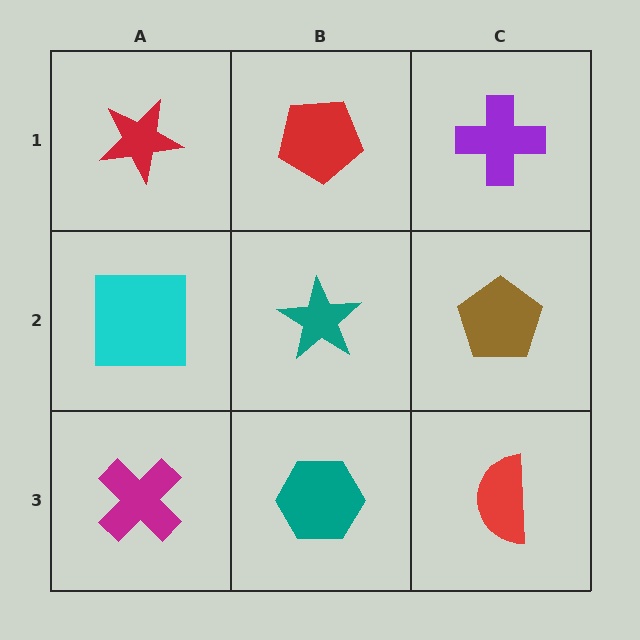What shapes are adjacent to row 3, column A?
A cyan square (row 2, column A), a teal hexagon (row 3, column B).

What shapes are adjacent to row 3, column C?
A brown pentagon (row 2, column C), a teal hexagon (row 3, column B).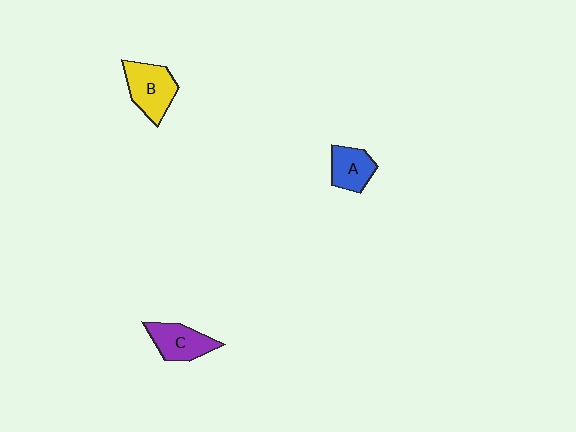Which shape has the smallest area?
Shape A (blue).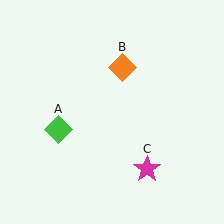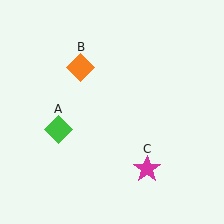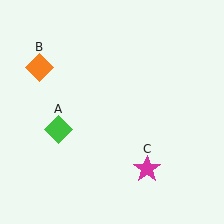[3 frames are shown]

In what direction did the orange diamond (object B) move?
The orange diamond (object B) moved left.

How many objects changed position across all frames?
1 object changed position: orange diamond (object B).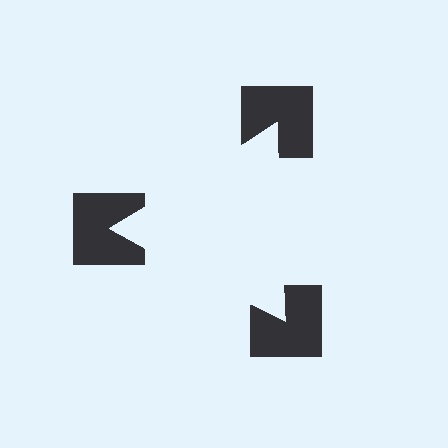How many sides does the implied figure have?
3 sides.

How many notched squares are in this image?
There are 3 — one at each vertex of the illusory triangle.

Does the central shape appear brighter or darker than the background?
It typically appears slightly brighter than the background, even though no actual brightness change is drawn.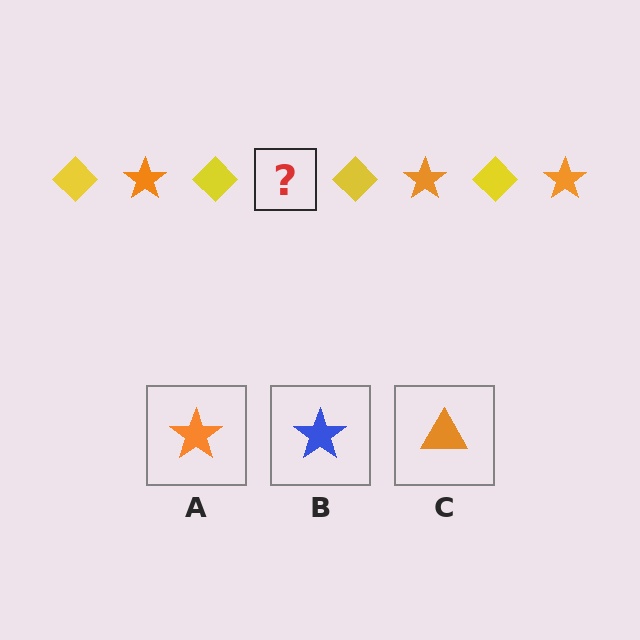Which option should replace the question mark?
Option A.